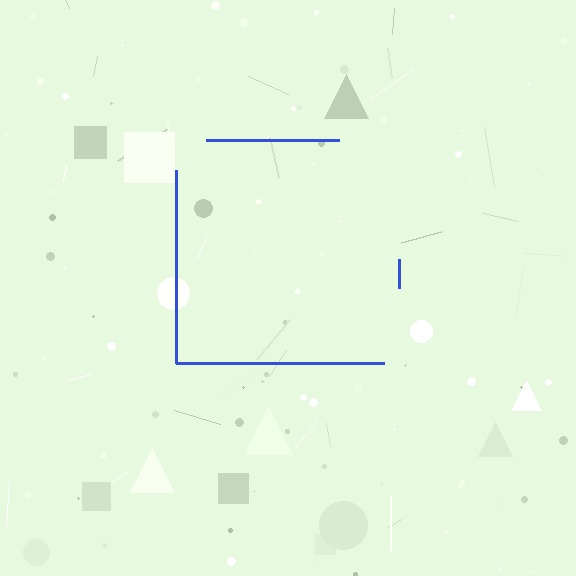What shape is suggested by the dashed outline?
The dashed outline suggests a square.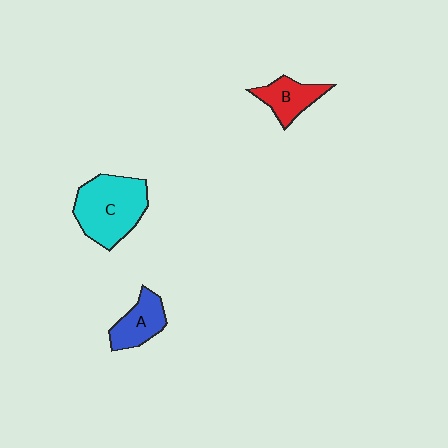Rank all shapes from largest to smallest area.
From largest to smallest: C (cyan), A (blue), B (red).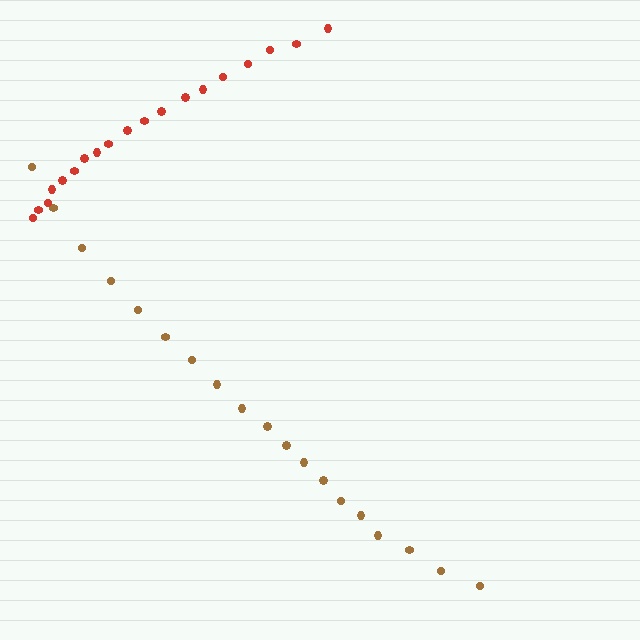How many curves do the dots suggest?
There are 2 distinct paths.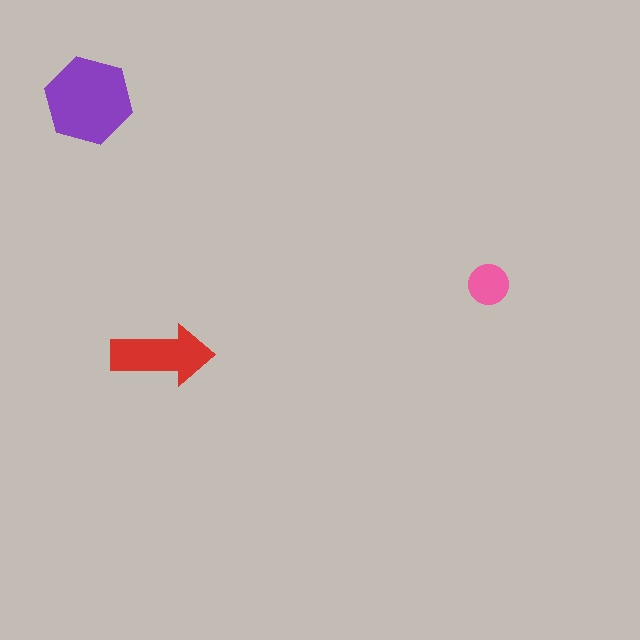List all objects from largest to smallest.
The purple hexagon, the red arrow, the pink circle.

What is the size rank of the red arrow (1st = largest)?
2nd.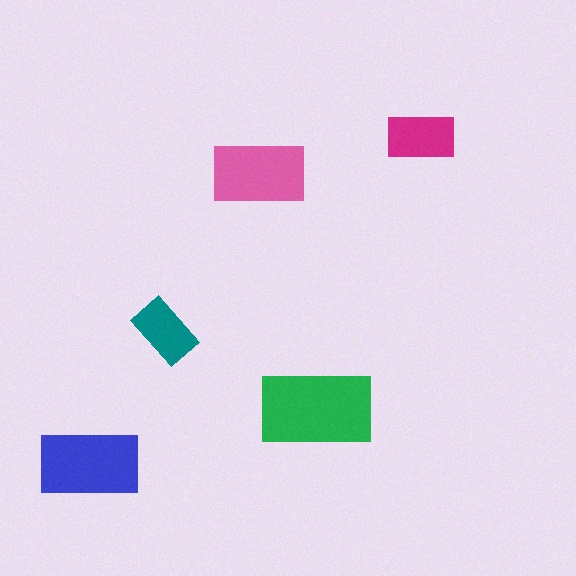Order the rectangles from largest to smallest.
the green one, the blue one, the pink one, the magenta one, the teal one.